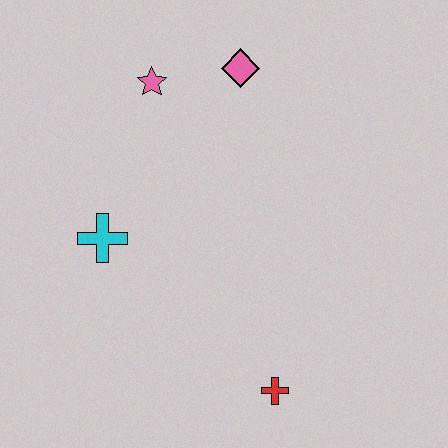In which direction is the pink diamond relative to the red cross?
The pink diamond is above the red cross.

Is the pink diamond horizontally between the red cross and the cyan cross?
Yes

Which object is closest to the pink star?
The pink diamond is closest to the pink star.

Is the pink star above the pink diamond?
No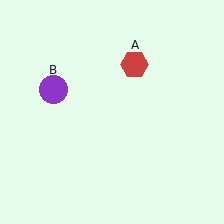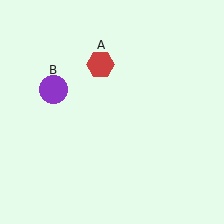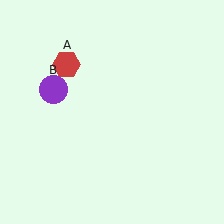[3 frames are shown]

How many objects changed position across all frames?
1 object changed position: red hexagon (object A).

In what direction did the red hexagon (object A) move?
The red hexagon (object A) moved left.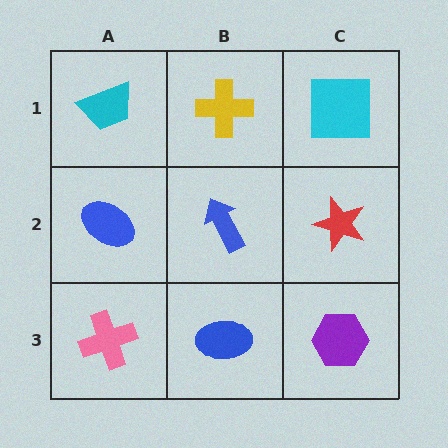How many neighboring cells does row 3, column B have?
3.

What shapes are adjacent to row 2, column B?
A yellow cross (row 1, column B), a blue ellipse (row 3, column B), a blue ellipse (row 2, column A), a red star (row 2, column C).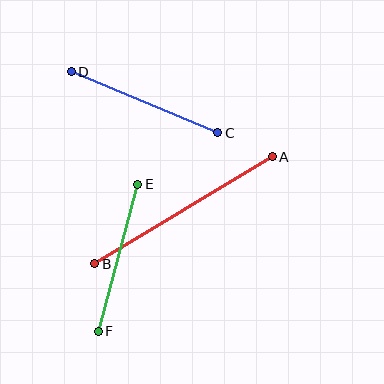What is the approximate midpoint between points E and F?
The midpoint is at approximately (118, 258) pixels.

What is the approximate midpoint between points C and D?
The midpoint is at approximately (144, 102) pixels.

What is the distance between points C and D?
The distance is approximately 159 pixels.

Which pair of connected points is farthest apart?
Points A and B are farthest apart.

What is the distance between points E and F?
The distance is approximately 152 pixels.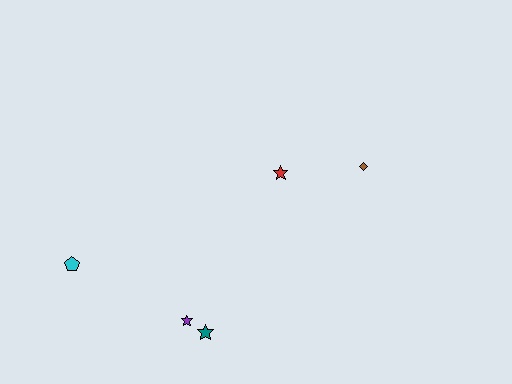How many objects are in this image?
There are 5 objects.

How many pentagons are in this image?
There is 1 pentagon.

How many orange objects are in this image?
There are no orange objects.